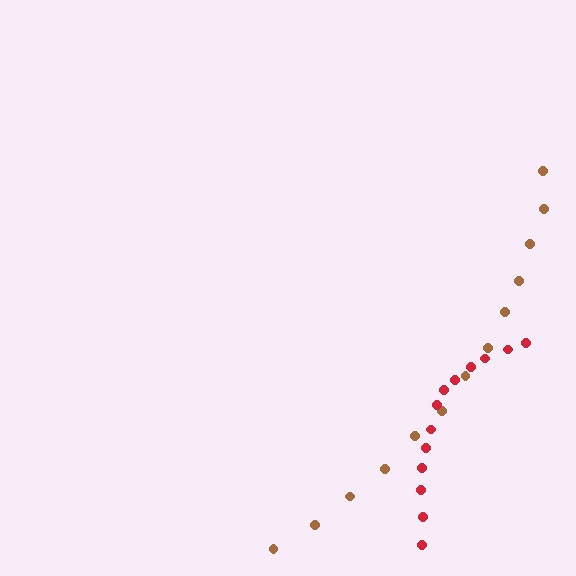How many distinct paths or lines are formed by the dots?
There are 2 distinct paths.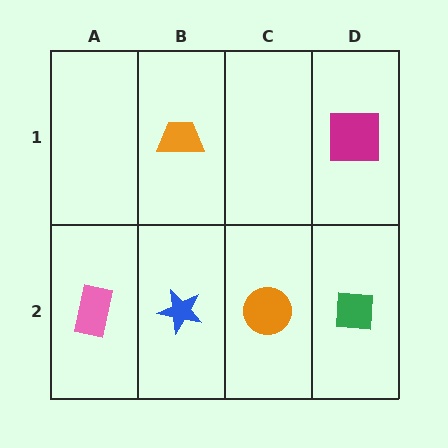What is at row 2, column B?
A blue star.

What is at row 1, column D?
A magenta square.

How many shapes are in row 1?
2 shapes.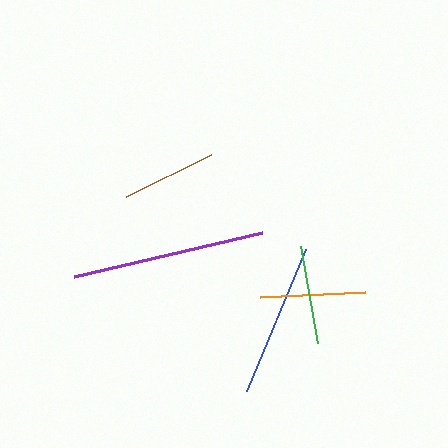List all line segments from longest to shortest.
From longest to shortest: purple, blue, orange, green, brown.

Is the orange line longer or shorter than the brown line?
The orange line is longer than the brown line.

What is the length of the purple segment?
The purple segment is approximately 193 pixels long.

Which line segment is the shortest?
The brown line is the shortest at approximately 94 pixels.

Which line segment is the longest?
The purple line is the longest at approximately 193 pixels.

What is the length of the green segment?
The green segment is approximately 98 pixels long.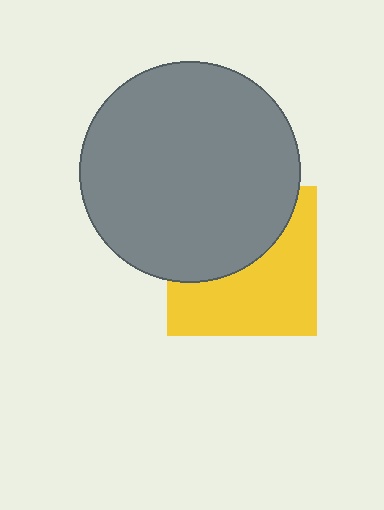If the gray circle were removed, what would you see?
You would see the complete yellow square.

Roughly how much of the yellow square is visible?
About half of it is visible (roughly 54%).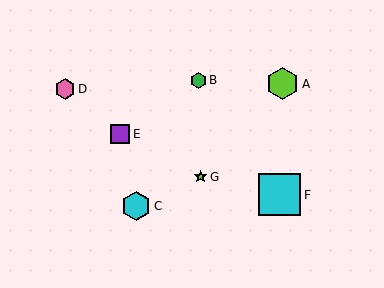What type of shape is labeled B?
Shape B is a green hexagon.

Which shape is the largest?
The cyan square (labeled F) is the largest.